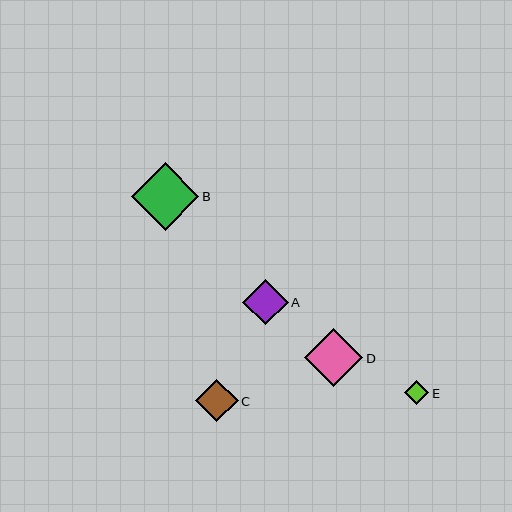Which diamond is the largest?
Diamond B is the largest with a size of approximately 67 pixels.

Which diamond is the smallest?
Diamond E is the smallest with a size of approximately 24 pixels.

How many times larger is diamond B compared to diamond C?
Diamond B is approximately 1.6 times the size of diamond C.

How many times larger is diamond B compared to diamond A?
Diamond B is approximately 1.5 times the size of diamond A.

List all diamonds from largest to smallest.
From largest to smallest: B, D, A, C, E.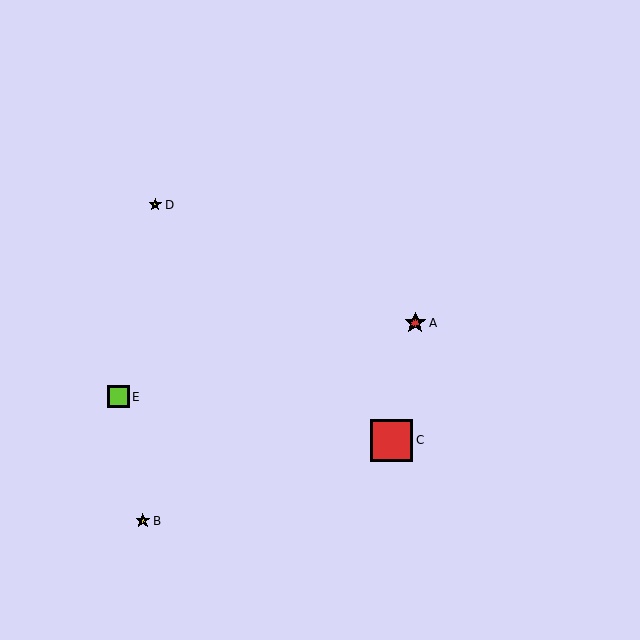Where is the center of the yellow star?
The center of the yellow star is at (143, 521).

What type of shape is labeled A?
Shape A is a red star.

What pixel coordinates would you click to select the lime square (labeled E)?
Click at (119, 397) to select the lime square E.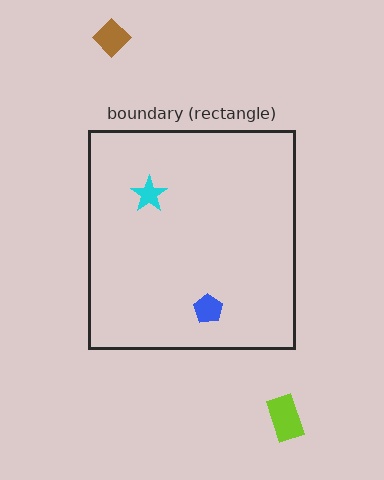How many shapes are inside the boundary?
2 inside, 2 outside.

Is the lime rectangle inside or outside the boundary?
Outside.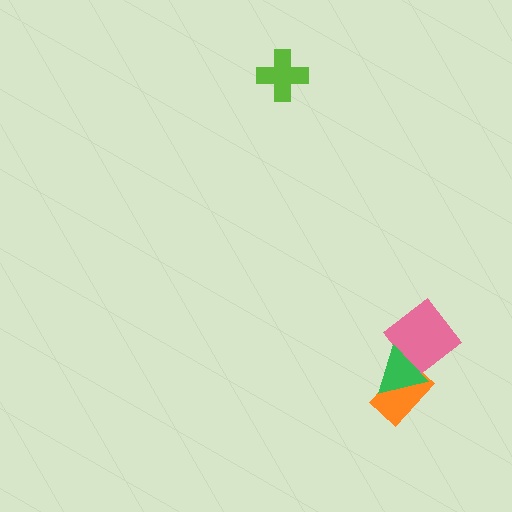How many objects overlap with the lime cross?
0 objects overlap with the lime cross.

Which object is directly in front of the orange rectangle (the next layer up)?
The pink diamond is directly in front of the orange rectangle.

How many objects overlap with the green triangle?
2 objects overlap with the green triangle.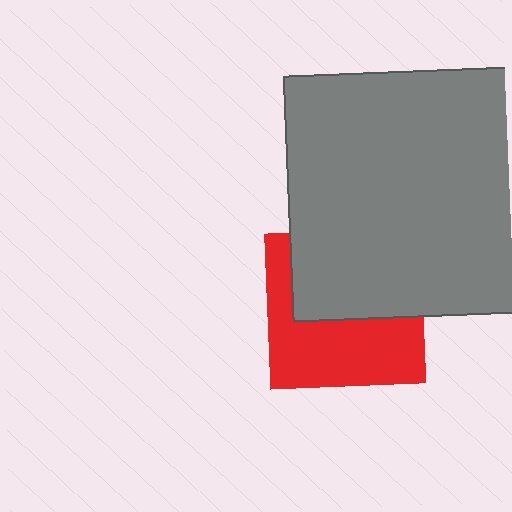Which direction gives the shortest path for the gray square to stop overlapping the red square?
Moving up gives the shortest separation.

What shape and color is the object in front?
The object in front is a gray square.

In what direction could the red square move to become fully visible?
The red square could move down. That would shift it out from behind the gray square entirely.